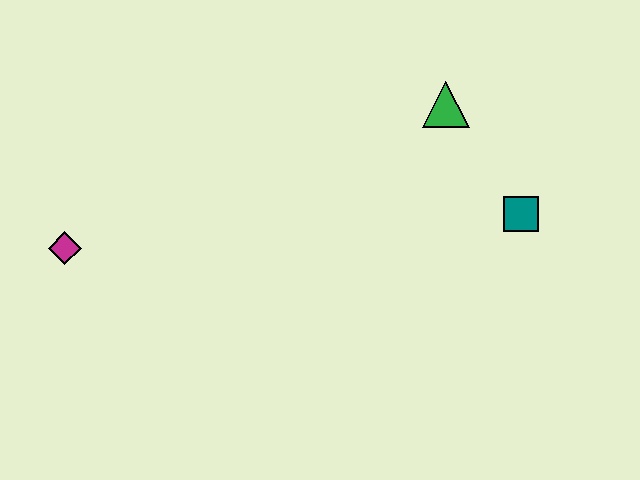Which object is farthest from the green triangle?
The magenta diamond is farthest from the green triangle.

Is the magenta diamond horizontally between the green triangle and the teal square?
No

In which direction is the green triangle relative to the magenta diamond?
The green triangle is to the right of the magenta diamond.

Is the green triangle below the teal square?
No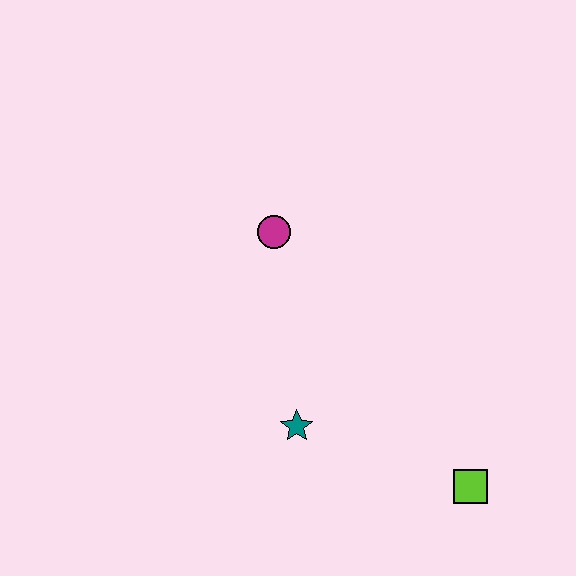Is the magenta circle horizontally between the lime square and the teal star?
No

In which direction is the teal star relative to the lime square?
The teal star is to the left of the lime square.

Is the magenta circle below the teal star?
No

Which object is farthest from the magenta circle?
The lime square is farthest from the magenta circle.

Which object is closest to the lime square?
The teal star is closest to the lime square.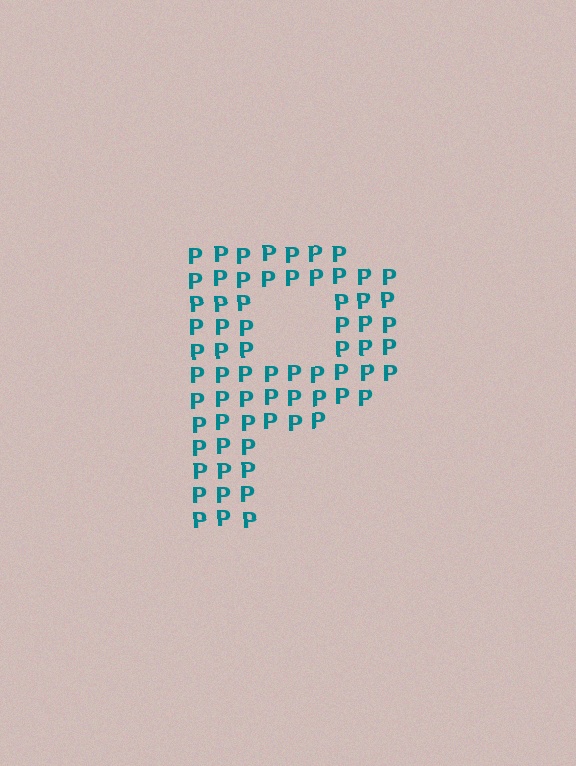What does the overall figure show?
The overall figure shows the letter P.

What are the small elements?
The small elements are letter P's.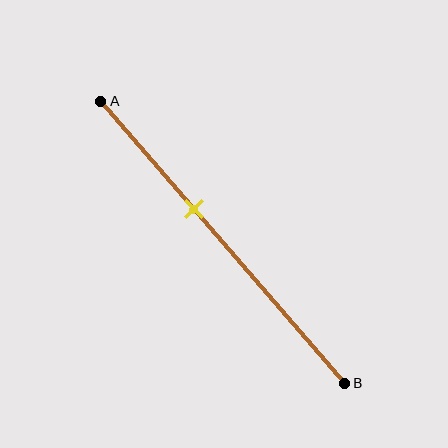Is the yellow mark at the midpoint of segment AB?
No, the mark is at about 40% from A, not at the 50% midpoint.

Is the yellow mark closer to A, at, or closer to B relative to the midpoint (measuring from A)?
The yellow mark is closer to point A than the midpoint of segment AB.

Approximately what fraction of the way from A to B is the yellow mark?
The yellow mark is approximately 40% of the way from A to B.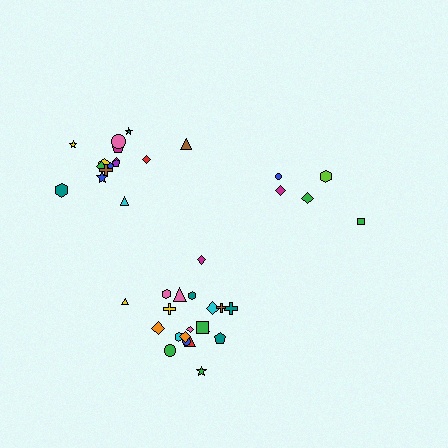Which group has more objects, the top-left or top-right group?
The top-left group.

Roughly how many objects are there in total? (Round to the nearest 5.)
Roughly 40 objects in total.